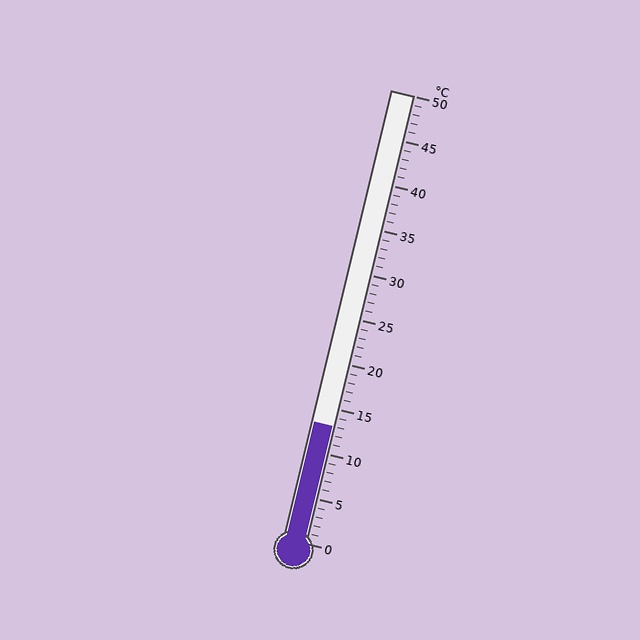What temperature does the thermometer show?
The thermometer shows approximately 13°C.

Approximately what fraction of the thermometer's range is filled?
The thermometer is filled to approximately 25% of its range.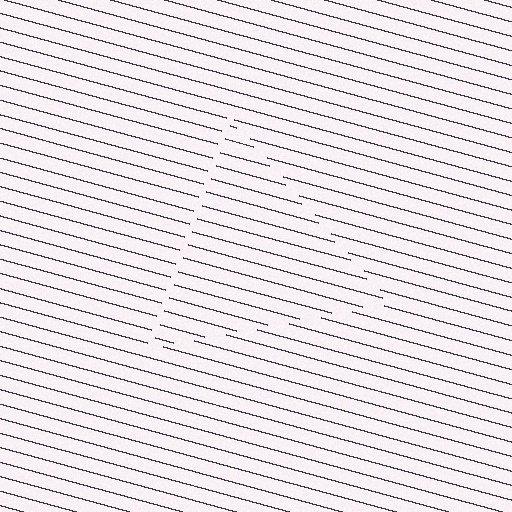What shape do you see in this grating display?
An illusory triangle. The interior of the shape contains the same grating, shifted by half a period — the contour is defined by the phase discontinuity where line-ends from the inner and outer gratings abut.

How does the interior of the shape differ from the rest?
The interior of the shape contains the same grating, shifted by half a period — the contour is defined by the phase discontinuity where line-ends from the inner and outer gratings abut.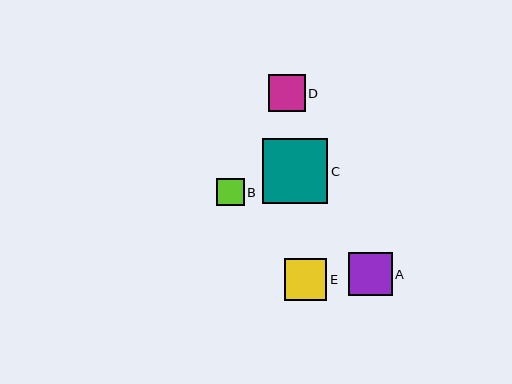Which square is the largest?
Square C is the largest with a size of approximately 65 pixels.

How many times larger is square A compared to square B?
Square A is approximately 1.6 times the size of square B.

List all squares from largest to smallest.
From largest to smallest: C, A, E, D, B.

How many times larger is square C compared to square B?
Square C is approximately 2.4 times the size of square B.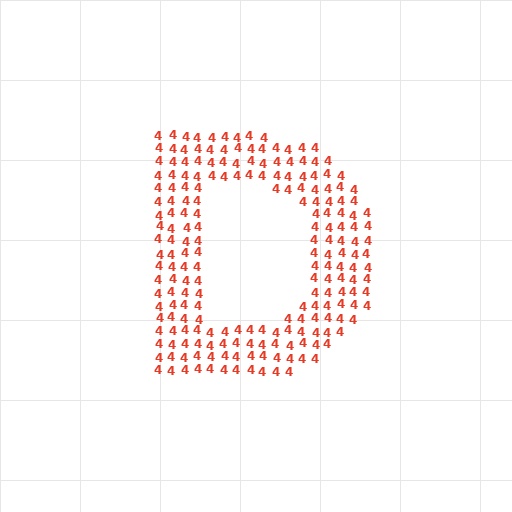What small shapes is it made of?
It is made of small digit 4's.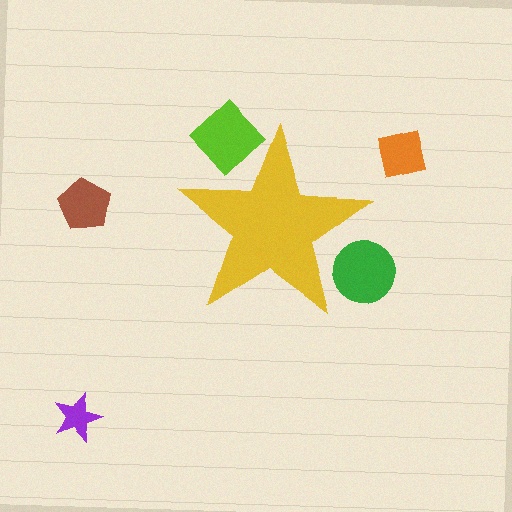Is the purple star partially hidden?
No, the purple star is fully visible.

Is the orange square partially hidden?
No, the orange square is fully visible.